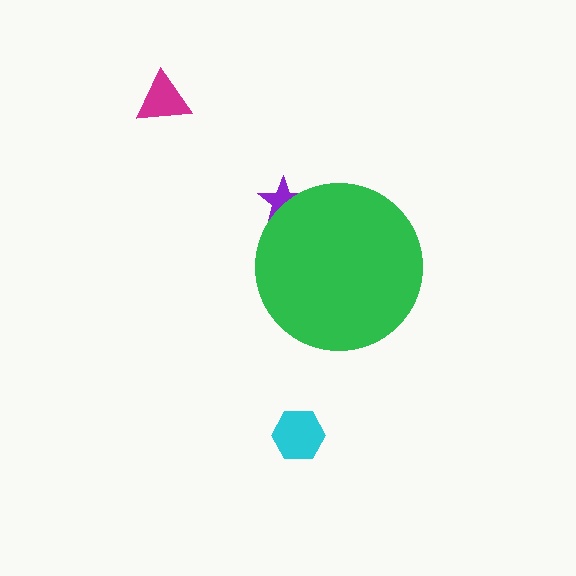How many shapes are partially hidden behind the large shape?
1 shape is partially hidden.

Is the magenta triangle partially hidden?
No, the magenta triangle is fully visible.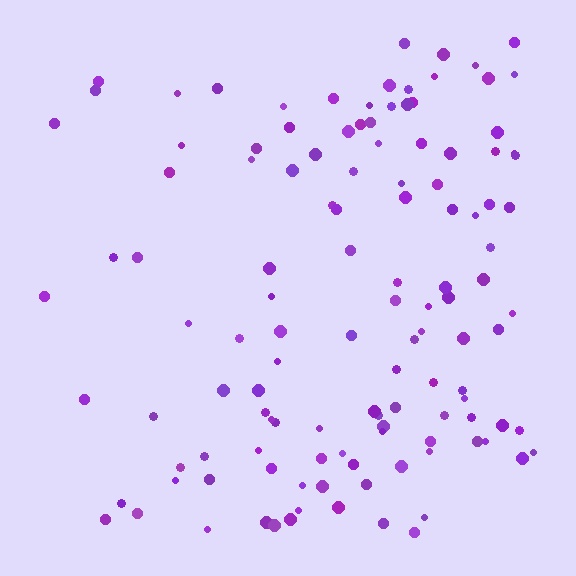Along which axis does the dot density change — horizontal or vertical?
Horizontal.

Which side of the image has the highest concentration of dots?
The right.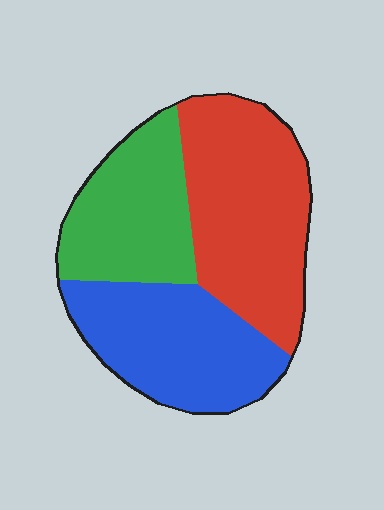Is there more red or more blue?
Red.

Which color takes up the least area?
Green, at roughly 25%.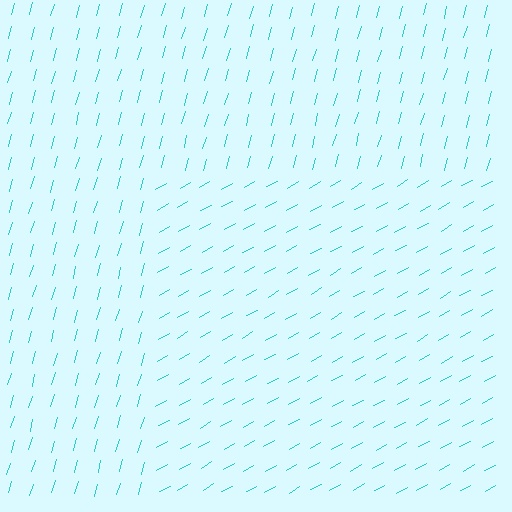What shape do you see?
I see a rectangle.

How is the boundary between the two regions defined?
The boundary is defined purely by a change in line orientation (approximately 45 degrees difference). All lines are the same color and thickness.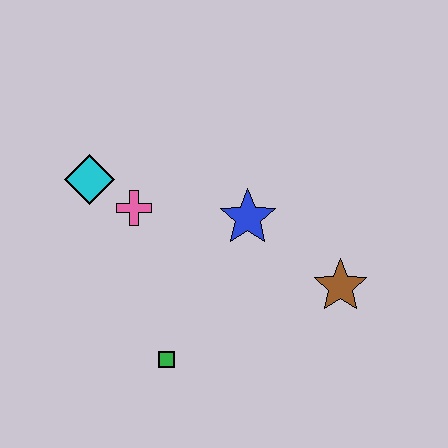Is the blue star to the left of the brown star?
Yes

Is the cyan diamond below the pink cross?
No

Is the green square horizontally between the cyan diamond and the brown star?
Yes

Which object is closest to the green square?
The pink cross is closest to the green square.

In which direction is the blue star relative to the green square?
The blue star is above the green square.